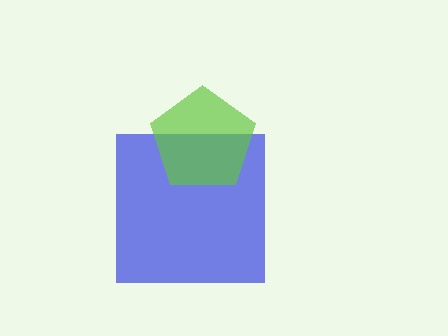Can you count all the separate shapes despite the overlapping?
Yes, there are 2 separate shapes.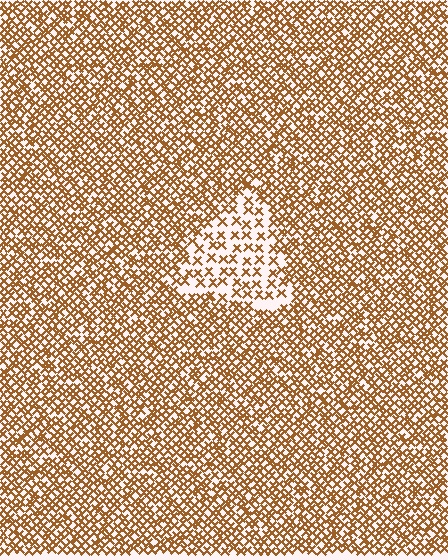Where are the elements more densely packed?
The elements are more densely packed outside the triangle boundary.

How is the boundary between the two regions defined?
The boundary is defined by a change in element density (approximately 2.2x ratio). All elements are the same color, size, and shape.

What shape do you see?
I see a triangle.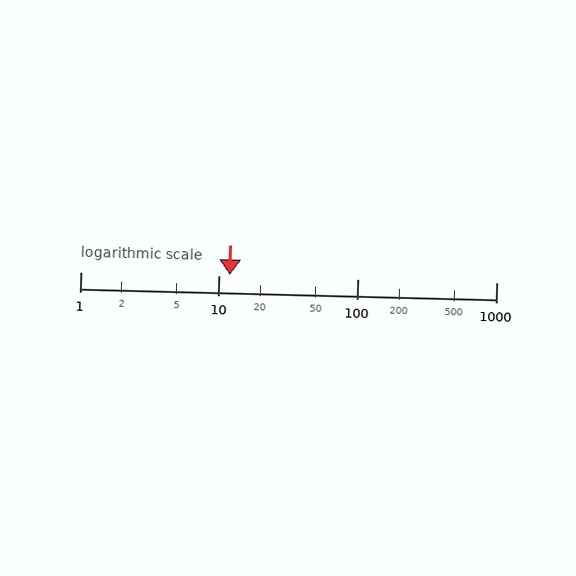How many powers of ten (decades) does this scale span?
The scale spans 3 decades, from 1 to 1000.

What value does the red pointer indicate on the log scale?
The pointer indicates approximately 12.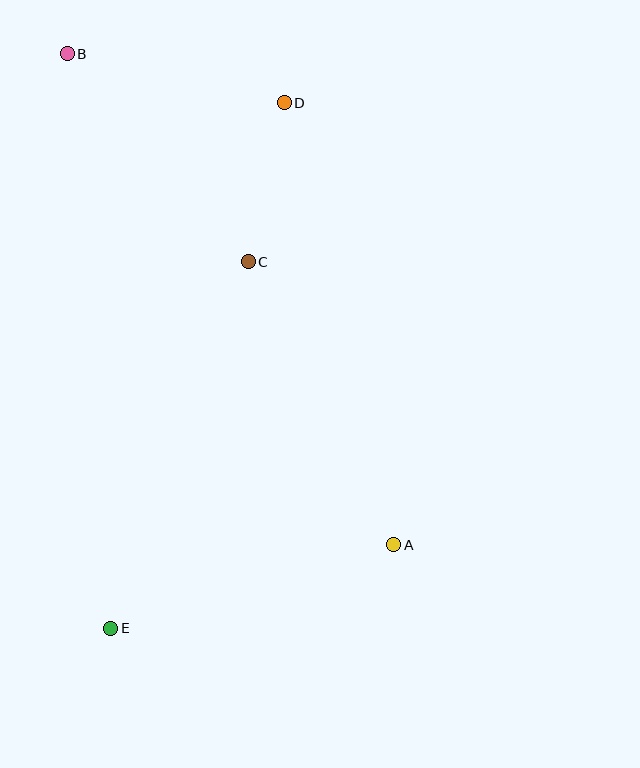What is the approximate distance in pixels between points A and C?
The distance between A and C is approximately 318 pixels.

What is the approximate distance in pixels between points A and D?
The distance between A and D is approximately 456 pixels.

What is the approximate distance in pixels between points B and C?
The distance between B and C is approximately 276 pixels.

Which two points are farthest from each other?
Points A and B are farthest from each other.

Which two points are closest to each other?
Points C and D are closest to each other.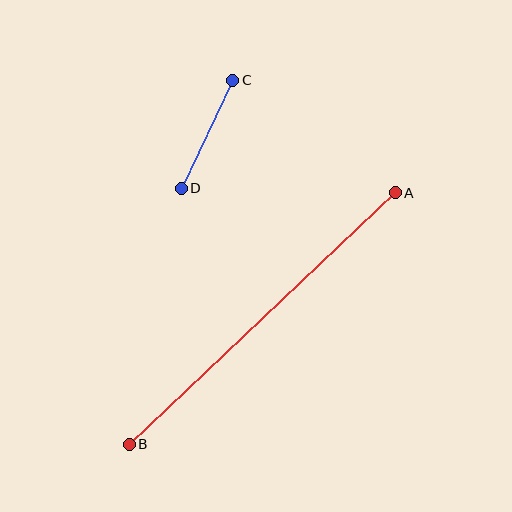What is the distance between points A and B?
The distance is approximately 366 pixels.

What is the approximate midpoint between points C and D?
The midpoint is at approximately (207, 134) pixels.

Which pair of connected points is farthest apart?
Points A and B are farthest apart.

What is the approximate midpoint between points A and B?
The midpoint is at approximately (262, 318) pixels.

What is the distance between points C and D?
The distance is approximately 120 pixels.